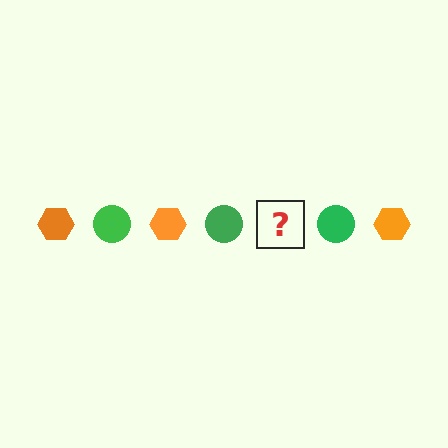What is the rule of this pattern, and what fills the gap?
The rule is that the pattern alternates between orange hexagon and green circle. The gap should be filled with an orange hexagon.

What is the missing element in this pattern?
The missing element is an orange hexagon.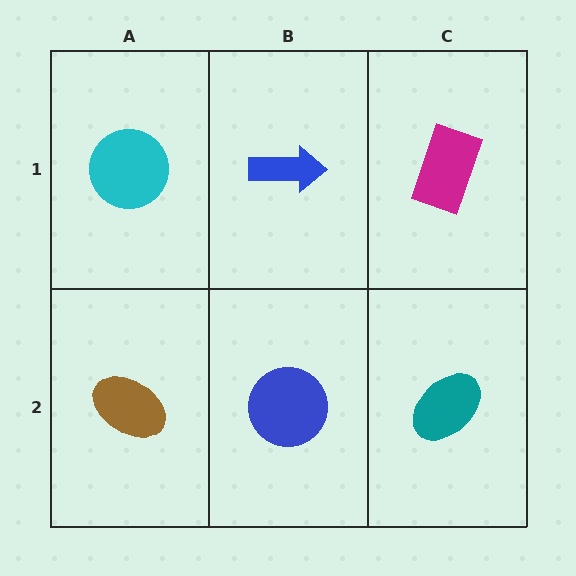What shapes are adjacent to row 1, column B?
A blue circle (row 2, column B), a cyan circle (row 1, column A), a magenta rectangle (row 1, column C).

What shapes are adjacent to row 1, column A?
A brown ellipse (row 2, column A), a blue arrow (row 1, column B).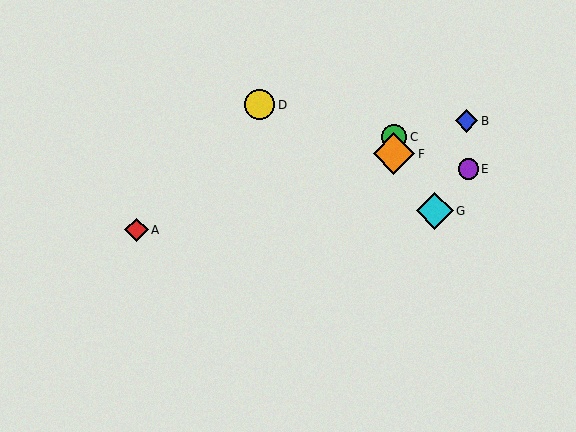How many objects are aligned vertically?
2 objects (C, F) are aligned vertically.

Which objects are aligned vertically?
Objects C, F are aligned vertically.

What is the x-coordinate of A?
Object A is at x≈136.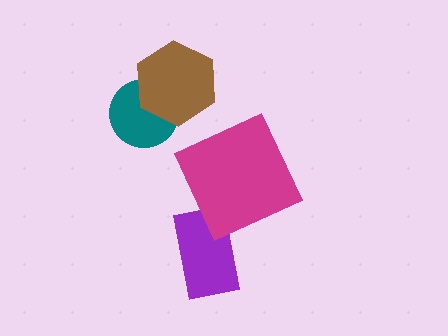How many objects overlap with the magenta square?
0 objects overlap with the magenta square.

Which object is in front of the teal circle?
The brown hexagon is in front of the teal circle.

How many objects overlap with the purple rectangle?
0 objects overlap with the purple rectangle.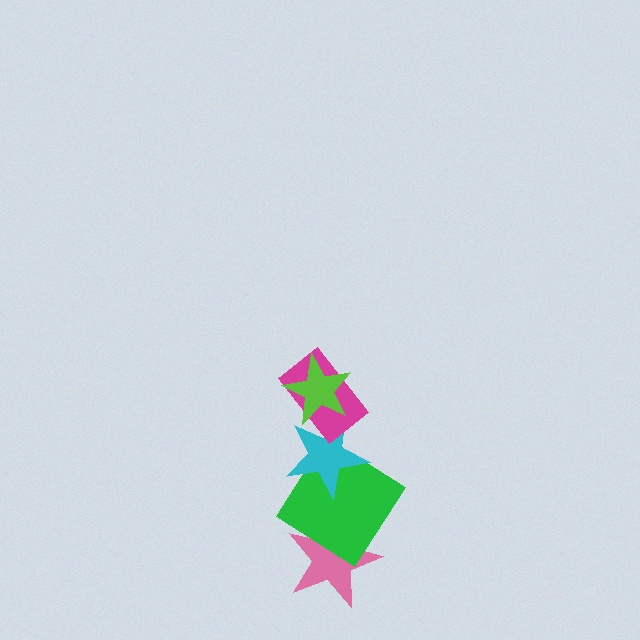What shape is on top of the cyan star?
The magenta rectangle is on top of the cyan star.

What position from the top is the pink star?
The pink star is 5th from the top.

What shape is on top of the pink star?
The green diamond is on top of the pink star.